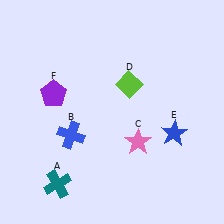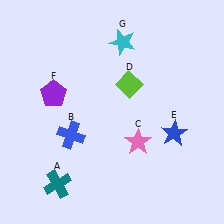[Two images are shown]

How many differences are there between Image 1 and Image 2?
There is 1 difference between the two images.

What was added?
A cyan star (G) was added in Image 2.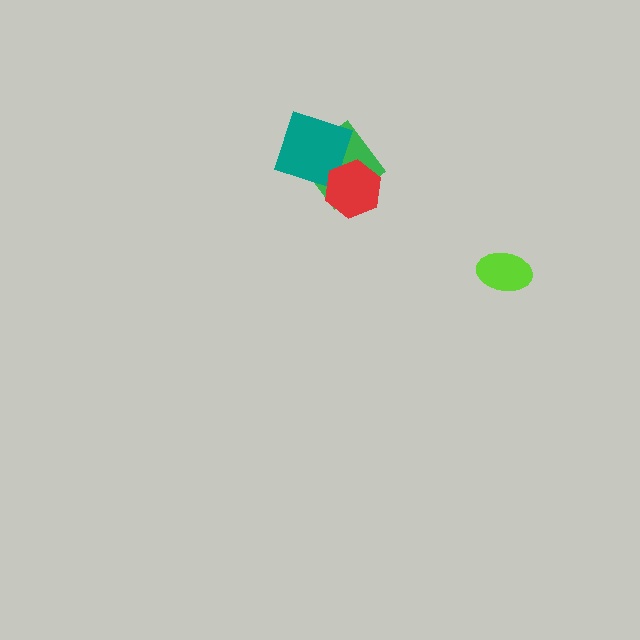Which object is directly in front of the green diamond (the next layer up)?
The teal square is directly in front of the green diamond.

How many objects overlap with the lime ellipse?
0 objects overlap with the lime ellipse.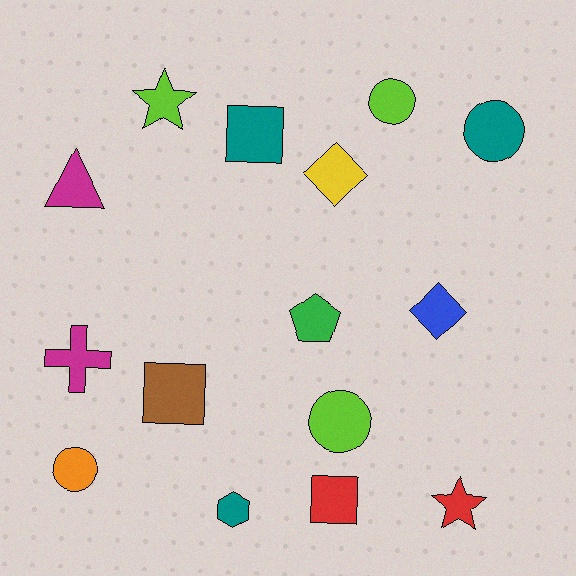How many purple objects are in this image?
There are no purple objects.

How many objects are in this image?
There are 15 objects.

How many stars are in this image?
There are 2 stars.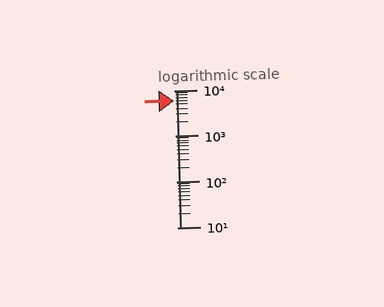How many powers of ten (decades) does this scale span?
The scale spans 3 decades, from 10 to 10000.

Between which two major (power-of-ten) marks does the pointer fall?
The pointer is between 1000 and 10000.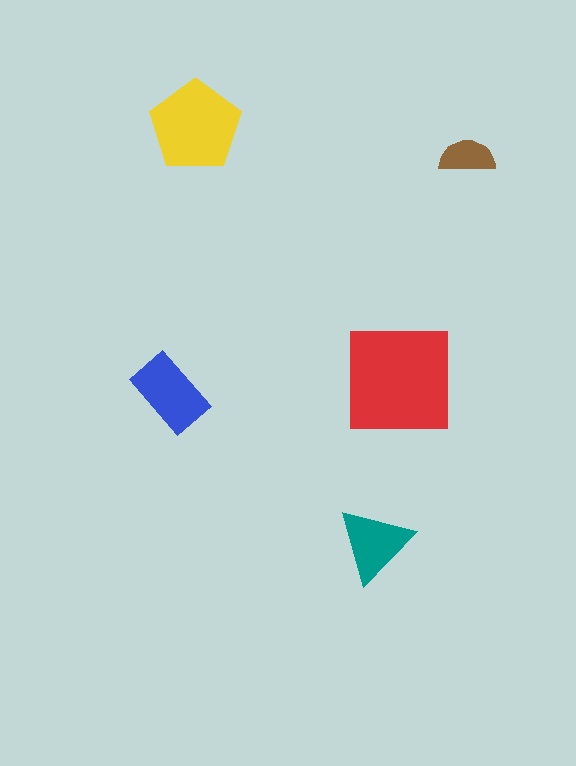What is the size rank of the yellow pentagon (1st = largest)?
2nd.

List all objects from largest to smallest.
The red square, the yellow pentagon, the blue rectangle, the teal triangle, the brown semicircle.